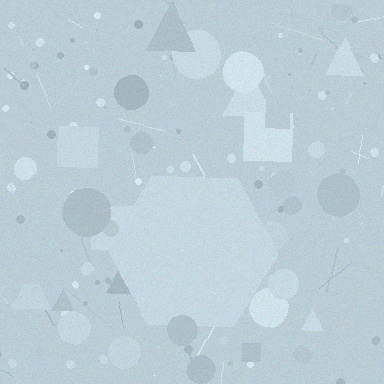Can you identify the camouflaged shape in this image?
The camouflaged shape is a hexagon.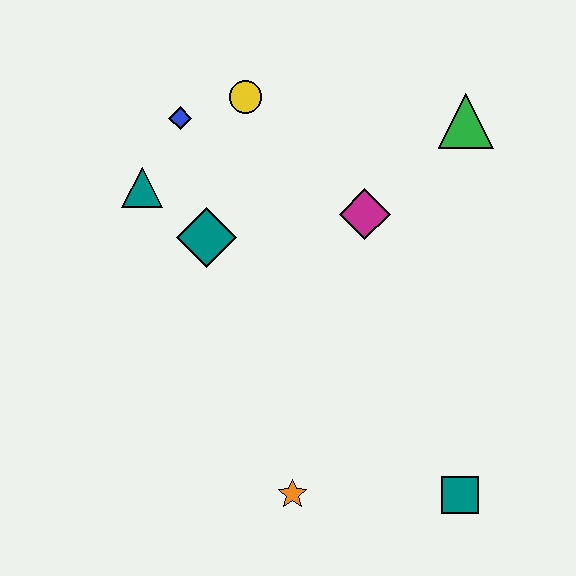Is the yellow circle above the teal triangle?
Yes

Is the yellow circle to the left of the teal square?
Yes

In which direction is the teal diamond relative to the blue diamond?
The teal diamond is below the blue diamond.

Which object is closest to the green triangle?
The magenta diamond is closest to the green triangle.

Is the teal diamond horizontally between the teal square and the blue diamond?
Yes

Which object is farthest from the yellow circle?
The teal square is farthest from the yellow circle.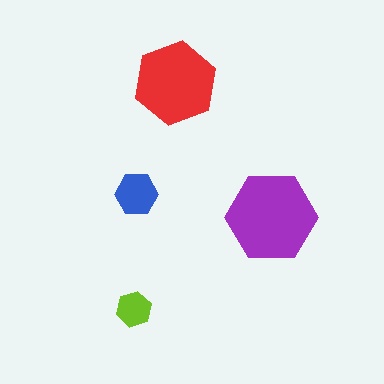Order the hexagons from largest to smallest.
the purple one, the red one, the blue one, the lime one.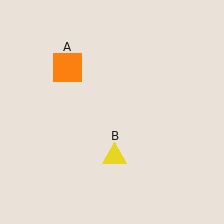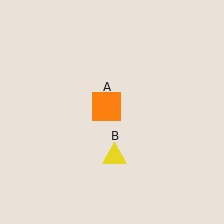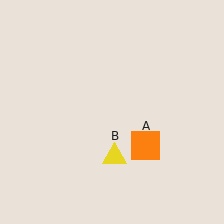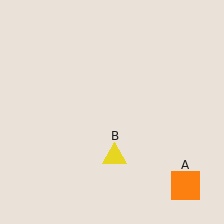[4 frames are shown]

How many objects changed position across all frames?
1 object changed position: orange square (object A).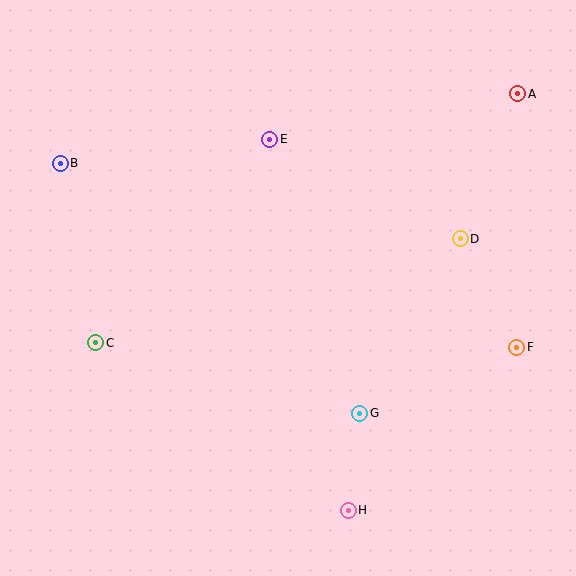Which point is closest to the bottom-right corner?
Point F is closest to the bottom-right corner.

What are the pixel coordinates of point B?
Point B is at (60, 163).